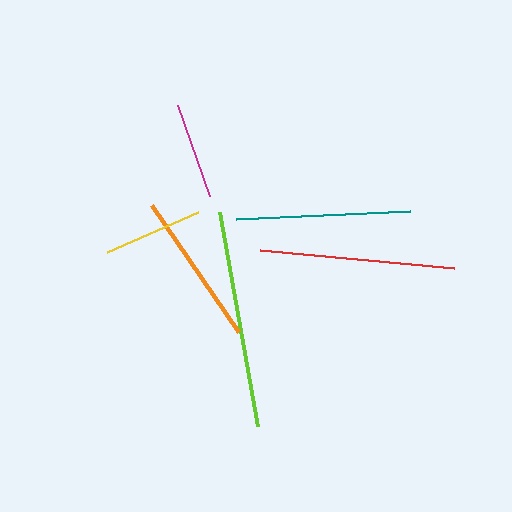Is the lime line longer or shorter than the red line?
The lime line is longer than the red line.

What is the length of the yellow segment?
The yellow segment is approximately 99 pixels long.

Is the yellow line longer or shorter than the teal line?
The teal line is longer than the yellow line.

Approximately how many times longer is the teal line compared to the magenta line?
The teal line is approximately 1.8 times the length of the magenta line.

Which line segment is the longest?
The lime line is the longest at approximately 217 pixels.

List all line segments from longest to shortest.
From longest to shortest: lime, red, teal, orange, yellow, magenta.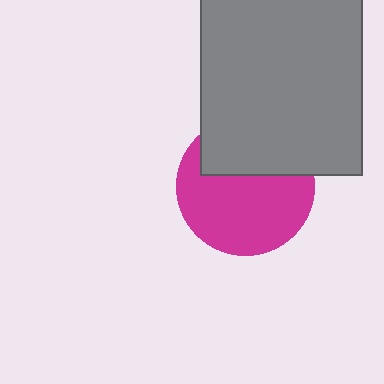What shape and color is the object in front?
The object in front is a gray rectangle.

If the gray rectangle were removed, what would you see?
You would see the complete magenta circle.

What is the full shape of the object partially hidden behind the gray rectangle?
The partially hidden object is a magenta circle.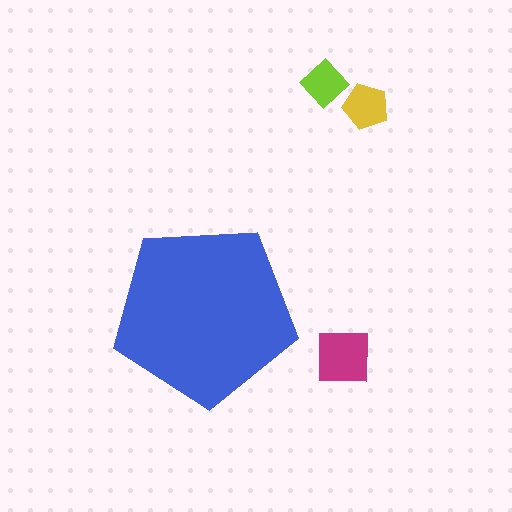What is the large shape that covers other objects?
A blue pentagon.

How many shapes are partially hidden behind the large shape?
0 shapes are partially hidden.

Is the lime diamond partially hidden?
No, the lime diamond is fully visible.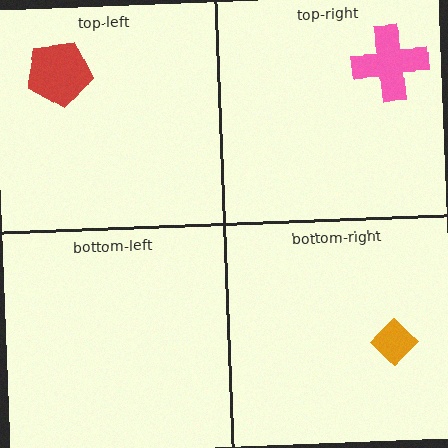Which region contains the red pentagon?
The top-left region.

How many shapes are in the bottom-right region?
1.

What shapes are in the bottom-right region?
The orange diamond.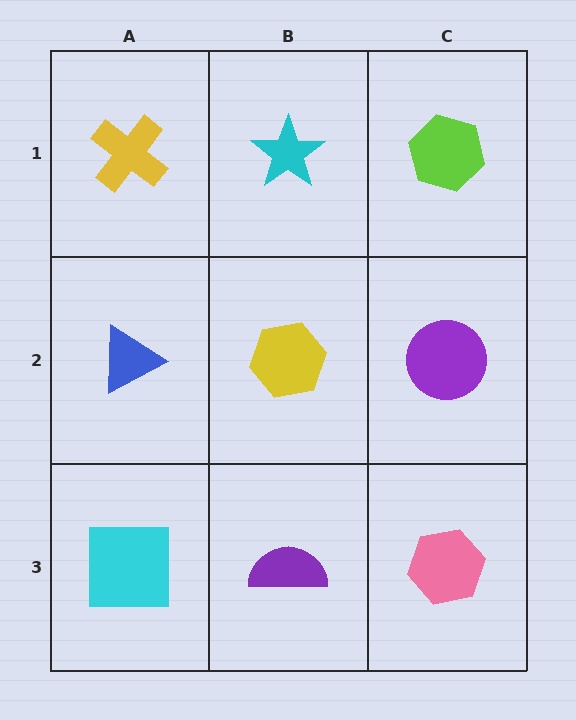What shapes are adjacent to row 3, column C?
A purple circle (row 2, column C), a purple semicircle (row 3, column B).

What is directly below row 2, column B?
A purple semicircle.